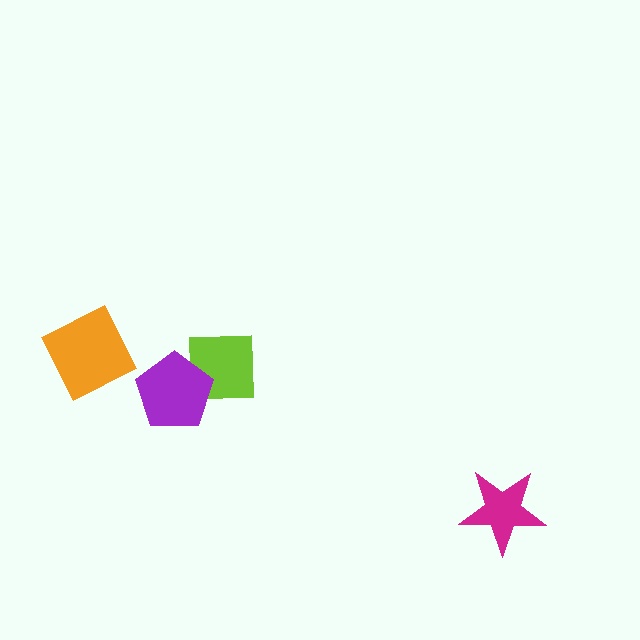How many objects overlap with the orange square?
0 objects overlap with the orange square.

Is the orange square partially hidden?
No, no other shape covers it.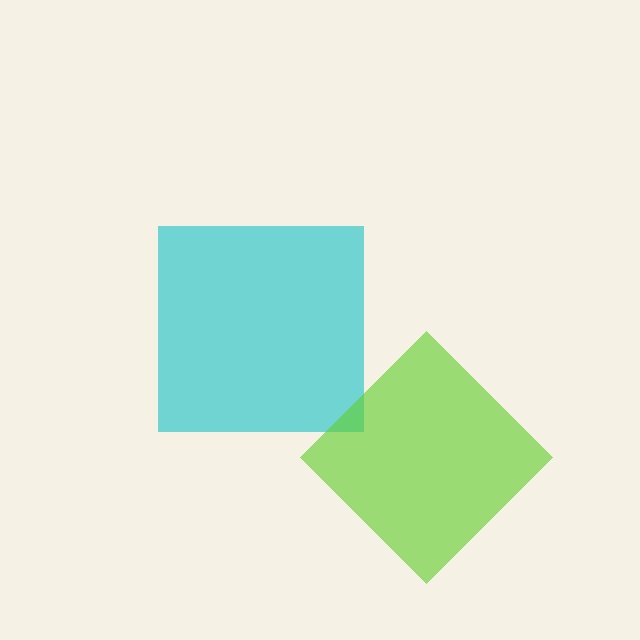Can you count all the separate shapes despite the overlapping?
Yes, there are 2 separate shapes.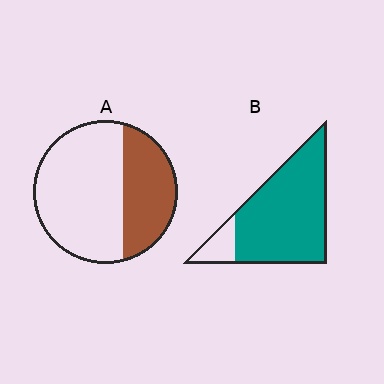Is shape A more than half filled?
No.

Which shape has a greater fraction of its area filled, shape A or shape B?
Shape B.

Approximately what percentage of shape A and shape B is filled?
A is approximately 35% and B is approximately 85%.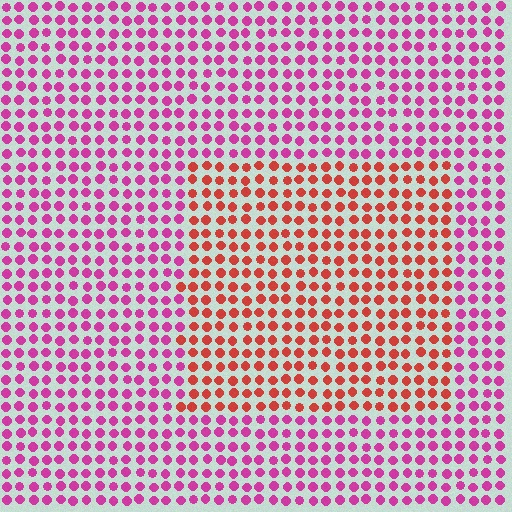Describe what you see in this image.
The image is filled with small magenta elements in a uniform arrangement. A rectangle-shaped region is visible where the elements are tinted to a slightly different hue, forming a subtle color boundary.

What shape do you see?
I see a rectangle.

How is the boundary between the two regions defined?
The boundary is defined purely by a slight shift in hue (about 44 degrees). Spacing, size, and orientation are identical on both sides.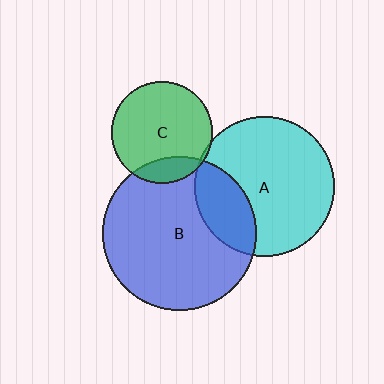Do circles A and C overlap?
Yes.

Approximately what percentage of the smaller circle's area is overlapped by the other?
Approximately 5%.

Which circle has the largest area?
Circle B (blue).